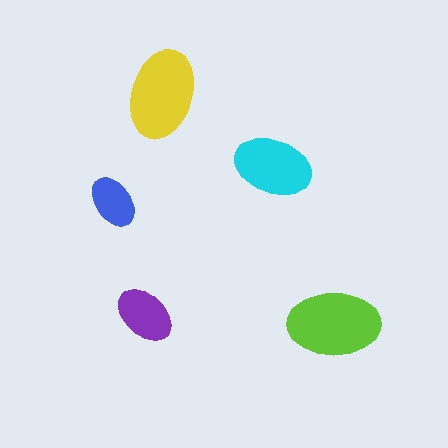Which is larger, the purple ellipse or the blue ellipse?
The purple one.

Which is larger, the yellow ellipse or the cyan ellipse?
The yellow one.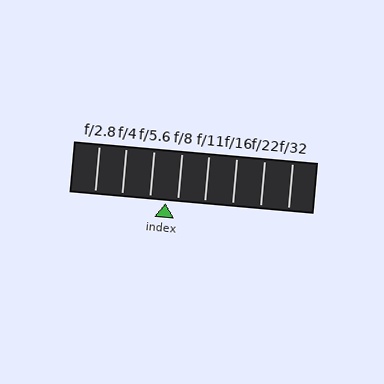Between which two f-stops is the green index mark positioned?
The index mark is between f/5.6 and f/8.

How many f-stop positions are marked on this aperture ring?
There are 8 f-stop positions marked.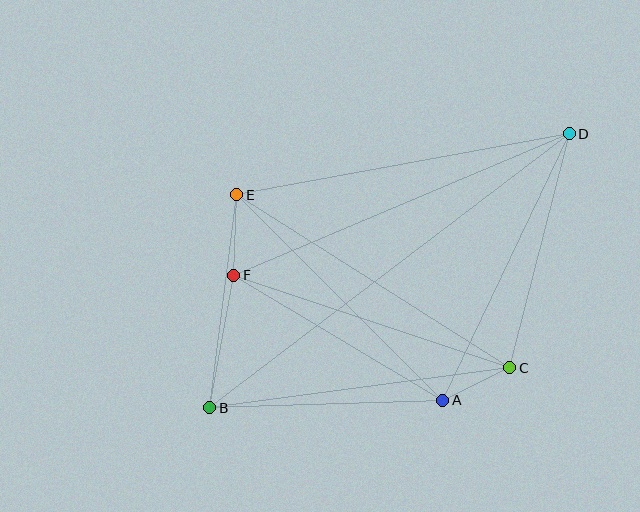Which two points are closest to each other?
Points A and C are closest to each other.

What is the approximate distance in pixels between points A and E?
The distance between A and E is approximately 291 pixels.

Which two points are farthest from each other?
Points B and D are farthest from each other.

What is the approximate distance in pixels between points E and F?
The distance between E and F is approximately 81 pixels.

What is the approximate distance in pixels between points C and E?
The distance between C and E is approximately 323 pixels.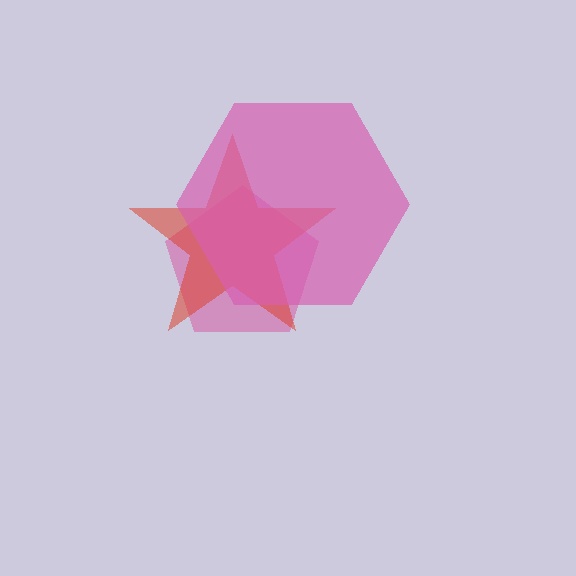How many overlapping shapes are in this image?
There are 3 overlapping shapes in the image.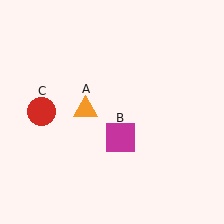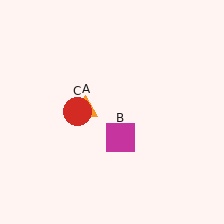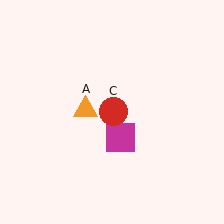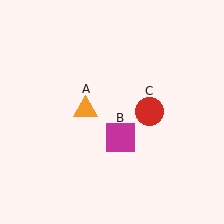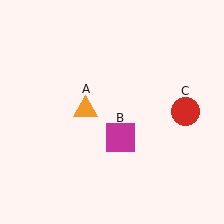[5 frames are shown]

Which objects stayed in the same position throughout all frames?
Orange triangle (object A) and magenta square (object B) remained stationary.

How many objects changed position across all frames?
1 object changed position: red circle (object C).